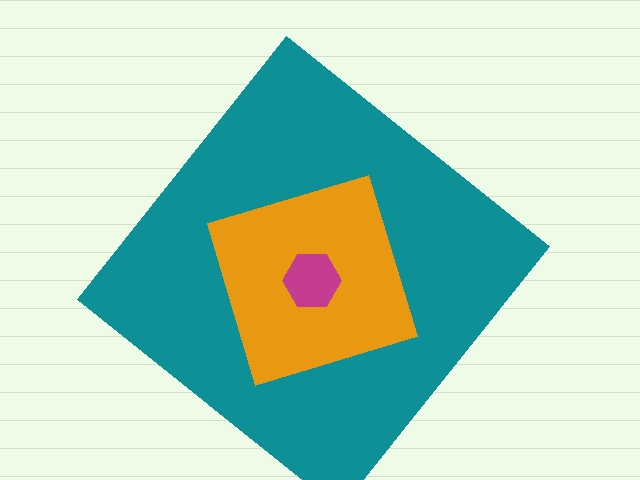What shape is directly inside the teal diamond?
The orange diamond.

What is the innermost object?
The magenta hexagon.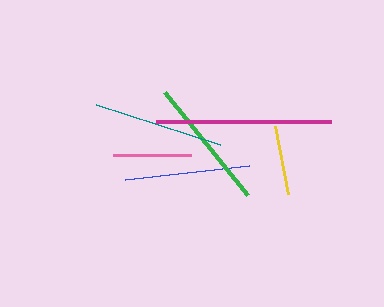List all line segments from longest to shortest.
From longest to shortest: magenta, green, teal, blue, pink, yellow.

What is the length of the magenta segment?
The magenta segment is approximately 175 pixels long.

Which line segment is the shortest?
The yellow line is the shortest at approximately 69 pixels.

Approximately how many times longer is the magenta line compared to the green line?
The magenta line is approximately 1.3 times the length of the green line.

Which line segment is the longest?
The magenta line is the longest at approximately 175 pixels.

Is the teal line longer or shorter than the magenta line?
The magenta line is longer than the teal line.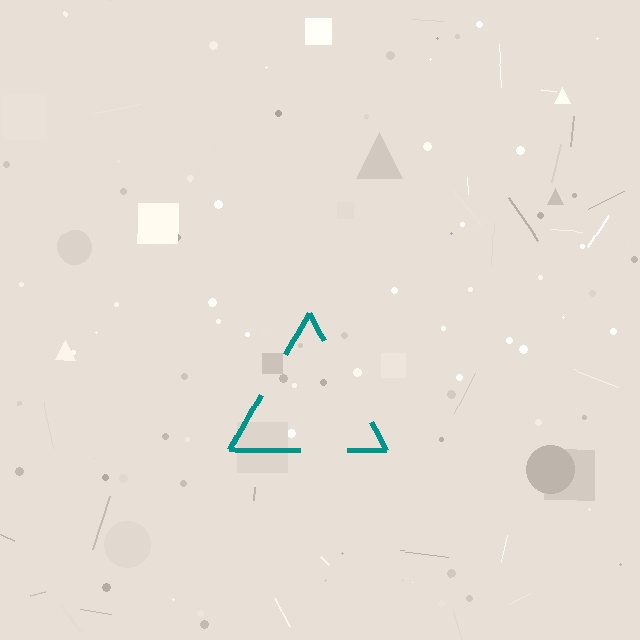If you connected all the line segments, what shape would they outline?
They would outline a triangle.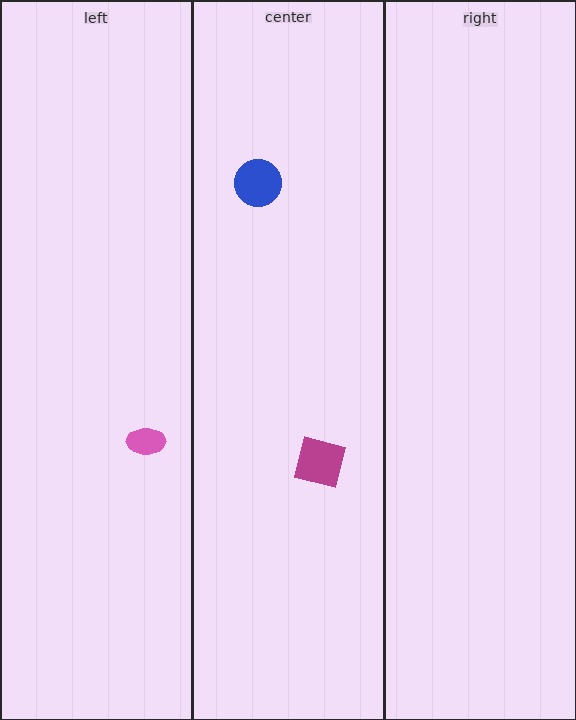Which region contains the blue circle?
The center region.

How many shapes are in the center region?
2.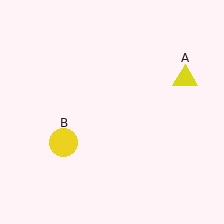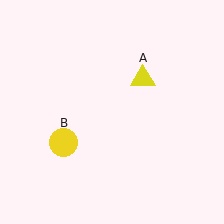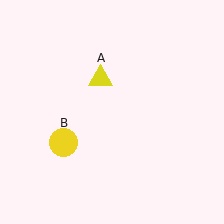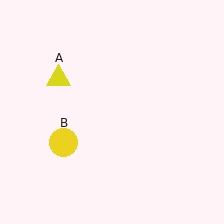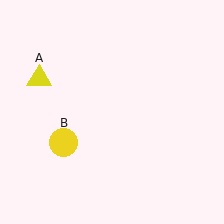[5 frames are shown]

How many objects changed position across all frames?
1 object changed position: yellow triangle (object A).